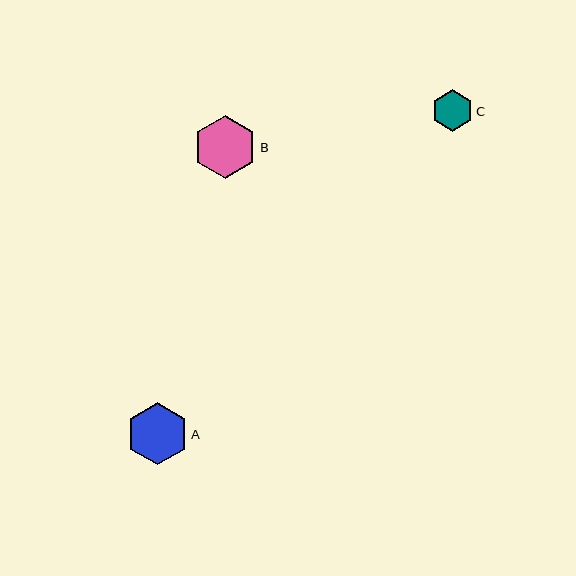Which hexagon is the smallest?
Hexagon C is the smallest with a size of approximately 41 pixels.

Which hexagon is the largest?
Hexagon B is the largest with a size of approximately 63 pixels.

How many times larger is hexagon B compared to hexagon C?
Hexagon B is approximately 1.5 times the size of hexagon C.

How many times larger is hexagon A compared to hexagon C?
Hexagon A is approximately 1.5 times the size of hexagon C.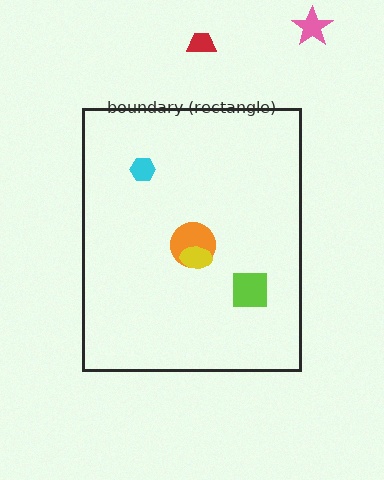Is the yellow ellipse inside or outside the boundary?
Inside.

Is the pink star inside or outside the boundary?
Outside.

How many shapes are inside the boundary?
4 inside, 2 outside.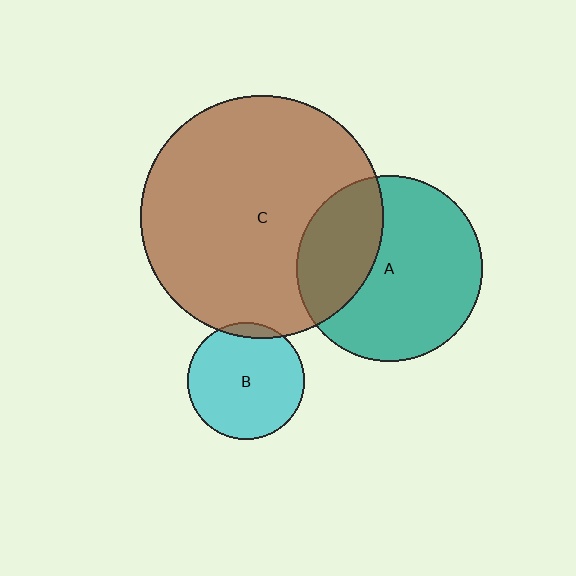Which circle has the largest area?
Circle C (brown).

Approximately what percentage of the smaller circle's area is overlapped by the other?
Approximately 5%.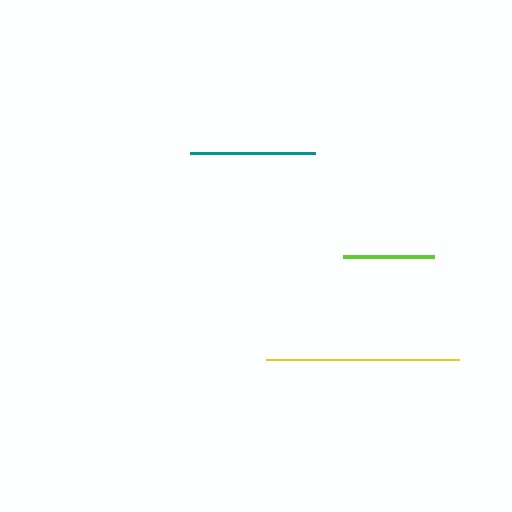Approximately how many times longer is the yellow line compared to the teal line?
The yellow line is approximately 1.5 times the length of the teal line.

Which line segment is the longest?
The yellow line is the longest at approximately 193 pixels.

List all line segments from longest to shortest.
From longest to shortest: yellow, teal, lime.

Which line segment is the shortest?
The lime line is the shortest at approximately 91 pixels.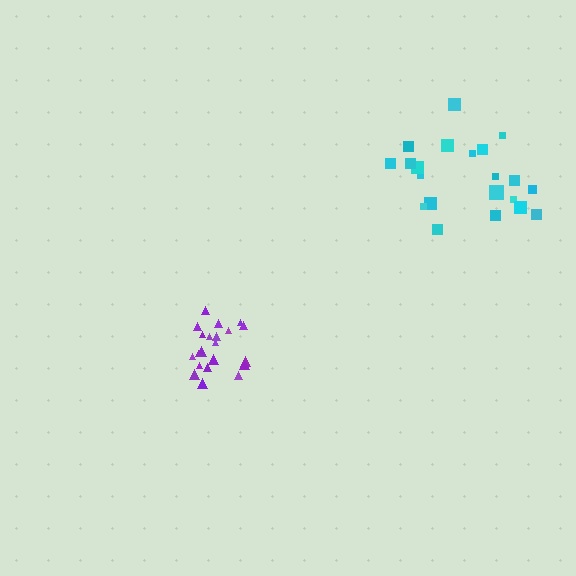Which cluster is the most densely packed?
Purple.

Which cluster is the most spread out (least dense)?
Cyan.